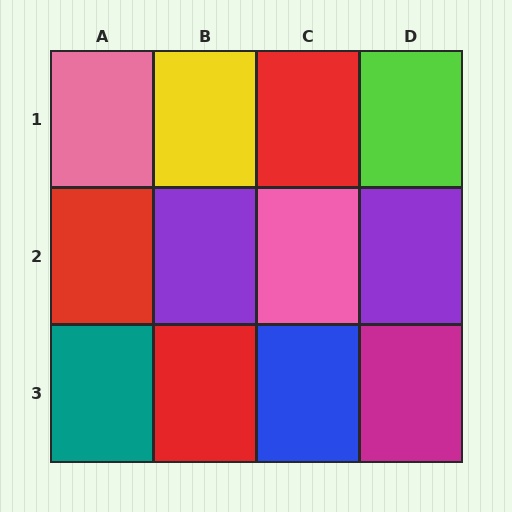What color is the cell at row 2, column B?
Purple.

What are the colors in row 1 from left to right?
Pink, yellow, red, lime.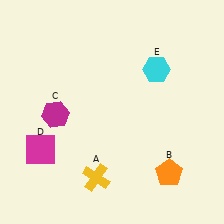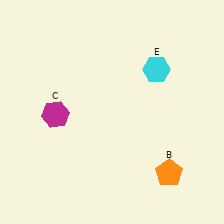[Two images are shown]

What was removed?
The magenta square (D), the yellow cross (A) were removed in Image 2.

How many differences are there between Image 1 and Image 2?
There are 2 differences between the two images.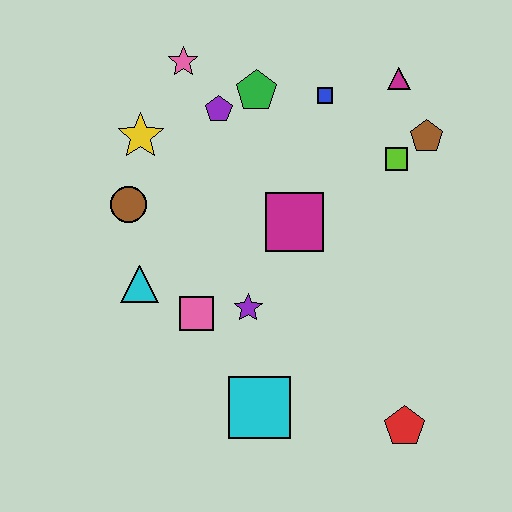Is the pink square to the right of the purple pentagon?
No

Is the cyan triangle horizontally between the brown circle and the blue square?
Yes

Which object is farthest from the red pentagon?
The pink star is farthest from the red pentagon.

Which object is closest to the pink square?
The purple star is closest to the pink square.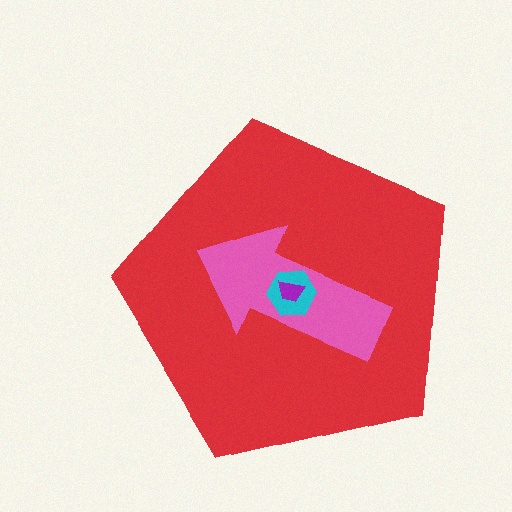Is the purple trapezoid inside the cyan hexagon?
Yes.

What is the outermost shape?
The red pentagon.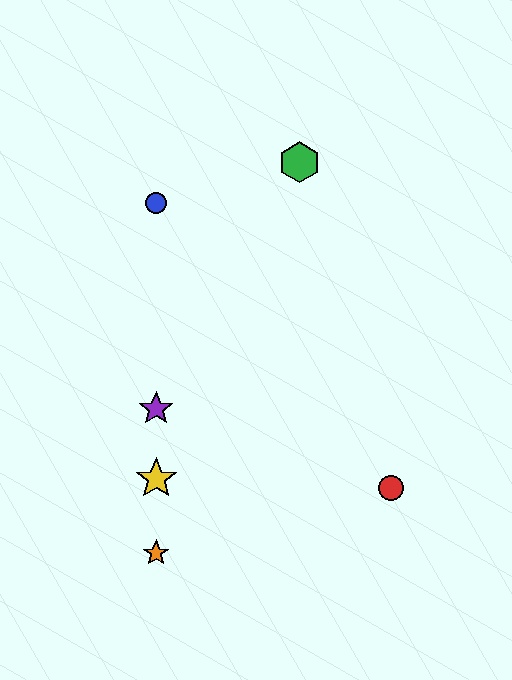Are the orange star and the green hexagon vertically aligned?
No, the orange star is at x≈156 and the green hexagon is at x≈299.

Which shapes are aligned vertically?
The blue circle, the yellow star, the purple star, the orange star are aligned vertically.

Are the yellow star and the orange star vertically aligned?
Yes, both are at x≈156.